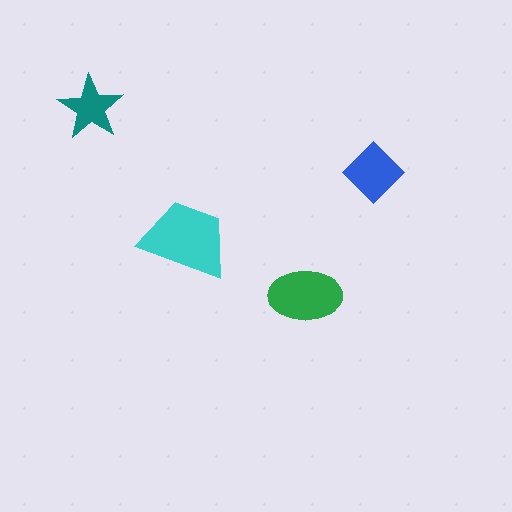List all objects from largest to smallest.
The cyan trapezoid, the green ellipse, the blue diamond, the teal star.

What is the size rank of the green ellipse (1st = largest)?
2nd.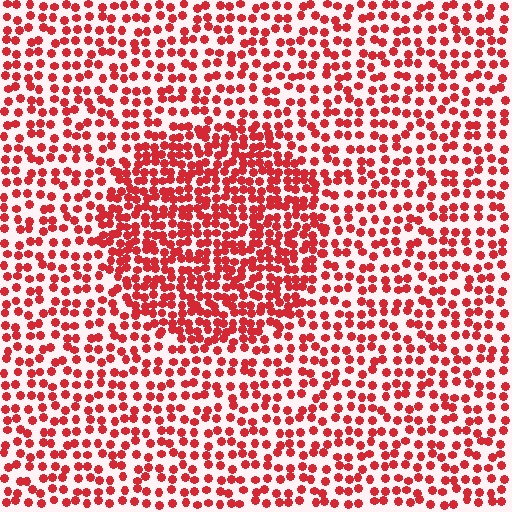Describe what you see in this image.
The image contains small red elements arranged at two different densities. A circle-shaped region is visible where the elements are more densely packed than the surrounding area.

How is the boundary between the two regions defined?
The boundary is defined by a change in element density (approximately 1.8x ratio). All elements are the same color, size, and shape.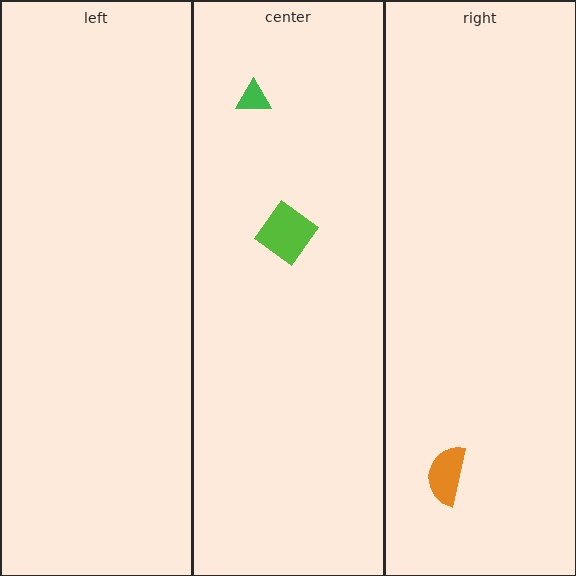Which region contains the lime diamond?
The center region.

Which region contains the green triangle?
The center region.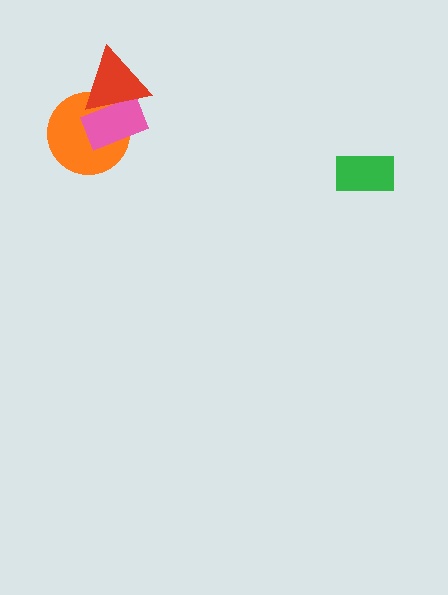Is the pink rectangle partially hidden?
Yes, it is partially covered by another shape.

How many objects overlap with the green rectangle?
0 objects overlap with the green rectangle.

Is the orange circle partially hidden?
Yes, it is partially covered by another shape.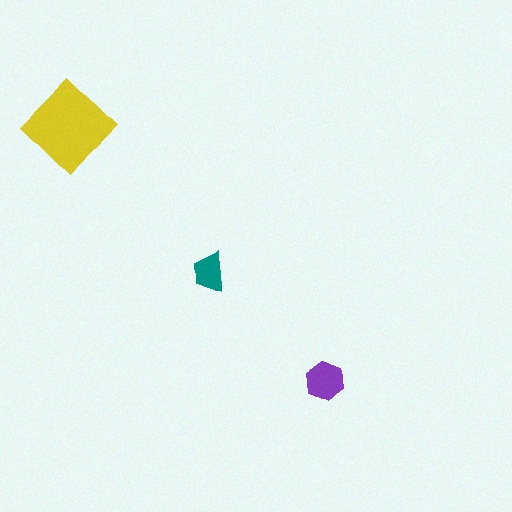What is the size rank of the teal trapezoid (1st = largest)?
3rd.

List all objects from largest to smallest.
The yellow diamond, the purple hexagon, the teal trapezoid.